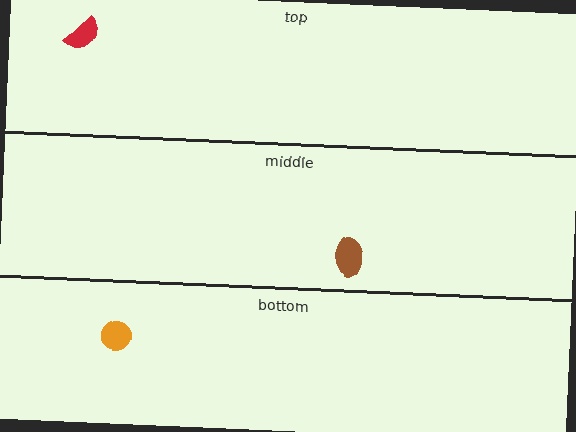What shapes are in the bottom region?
The orange circle.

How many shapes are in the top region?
1.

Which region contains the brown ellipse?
The middle region.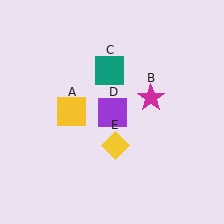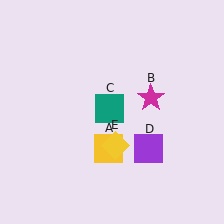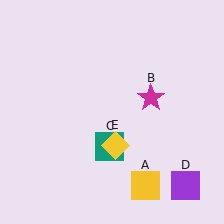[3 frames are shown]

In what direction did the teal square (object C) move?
The teal square (object C) moved down.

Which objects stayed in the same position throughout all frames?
Magenta star (object B) and yellow diamond (object E) remained stationary.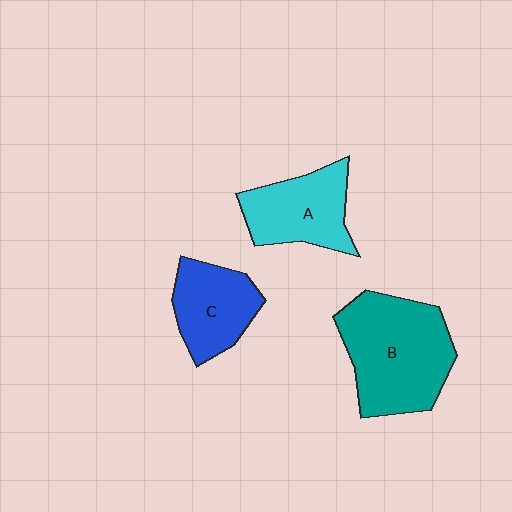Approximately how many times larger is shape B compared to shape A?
Approximately 1.6 times.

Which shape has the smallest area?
Shape C (blue).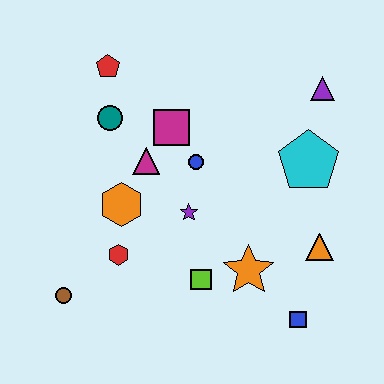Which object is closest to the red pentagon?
The teal circle is closest to the red pentagon.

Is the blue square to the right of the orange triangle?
No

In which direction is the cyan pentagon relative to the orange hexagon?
The cyan pentagon is to the right of the orange hexagon.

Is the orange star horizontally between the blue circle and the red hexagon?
No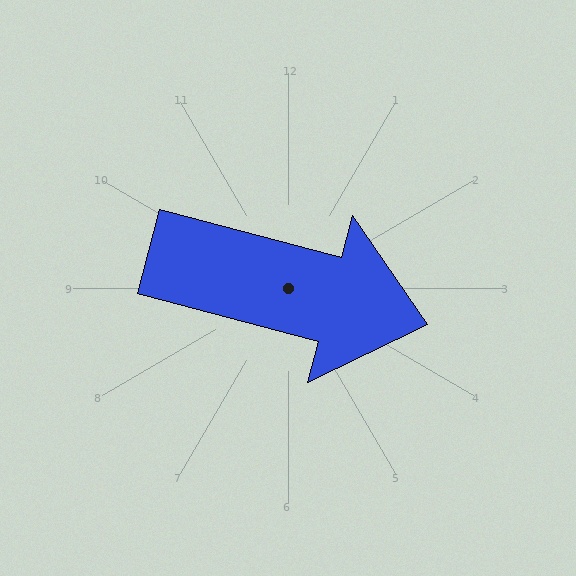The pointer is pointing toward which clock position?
Roughly 3 o'clock.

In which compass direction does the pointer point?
East.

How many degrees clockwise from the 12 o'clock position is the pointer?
Approximately 105 degrees.